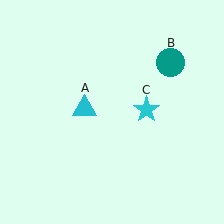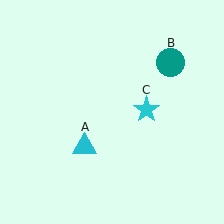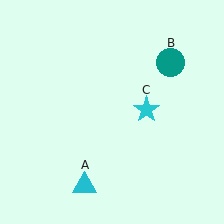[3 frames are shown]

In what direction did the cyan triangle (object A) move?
The cyan triangle (object A) moved down.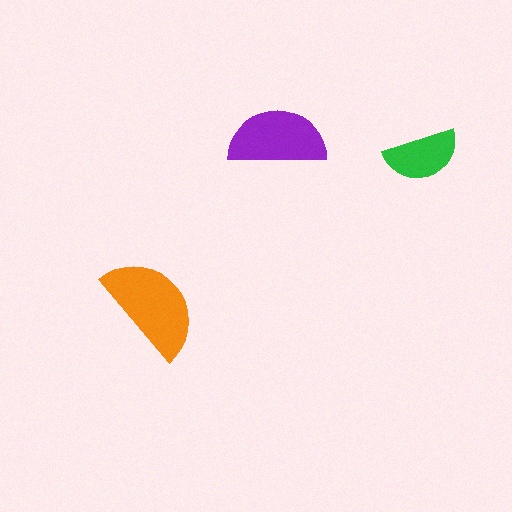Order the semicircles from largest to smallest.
the orange one, the purple one, the green one.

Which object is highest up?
The purple semicircle is topmost.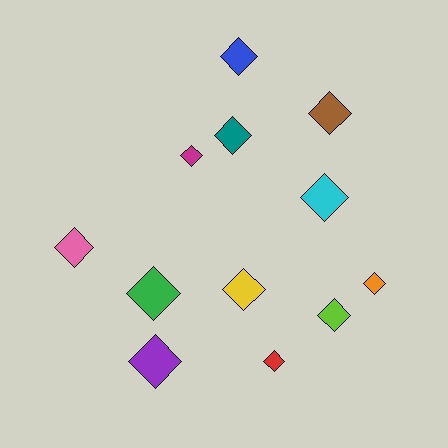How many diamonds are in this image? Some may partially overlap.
There are 12 diamonds.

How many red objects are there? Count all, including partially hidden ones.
There is 1 red object.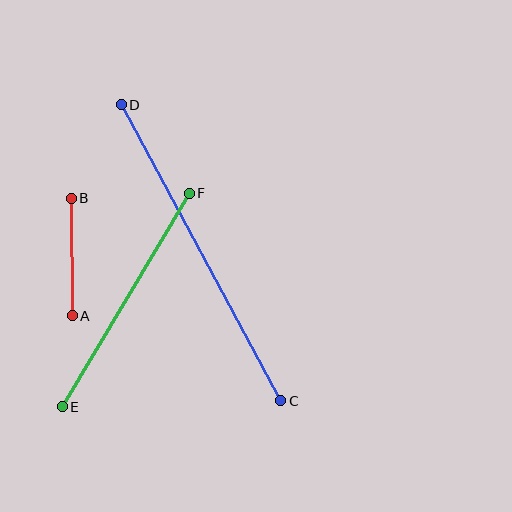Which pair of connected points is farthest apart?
Points C and D are farthest apart.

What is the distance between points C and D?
The distance is approximately 336 pixels.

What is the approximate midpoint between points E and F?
The midpoint is at approximately (126, 300) pixels.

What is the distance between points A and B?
The distance is approximately 117 pixels.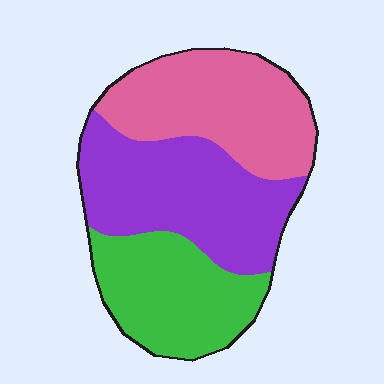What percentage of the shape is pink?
Pink covers roughly 35% of the shape.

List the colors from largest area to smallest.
From largest to smallest: purple, pink, green.